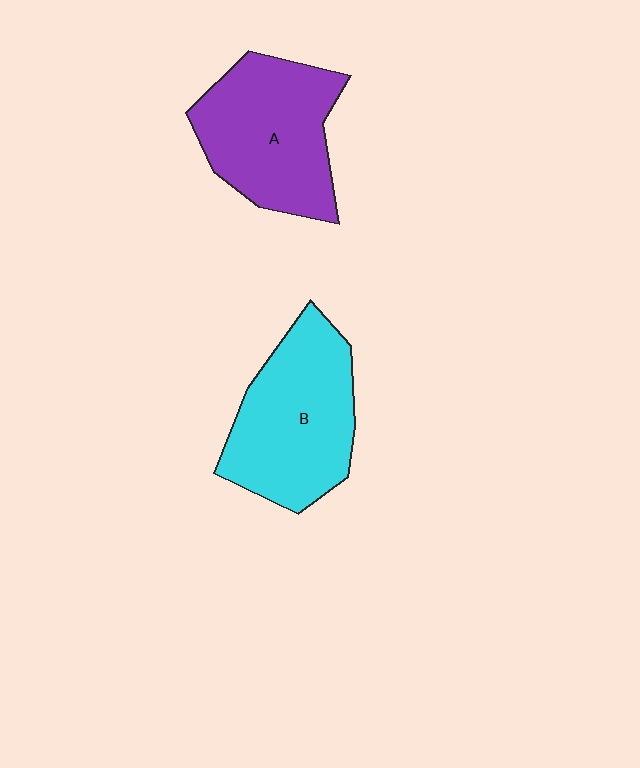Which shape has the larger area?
Shape B (cyan).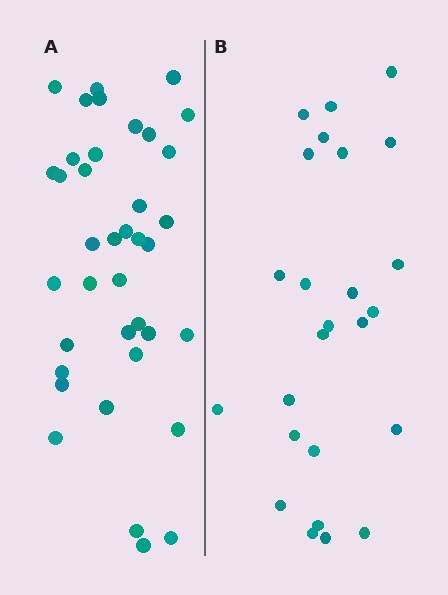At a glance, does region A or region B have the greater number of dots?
Region A (the left region) has more dots.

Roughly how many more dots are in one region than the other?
Region A has approximately 15 more dots than region B.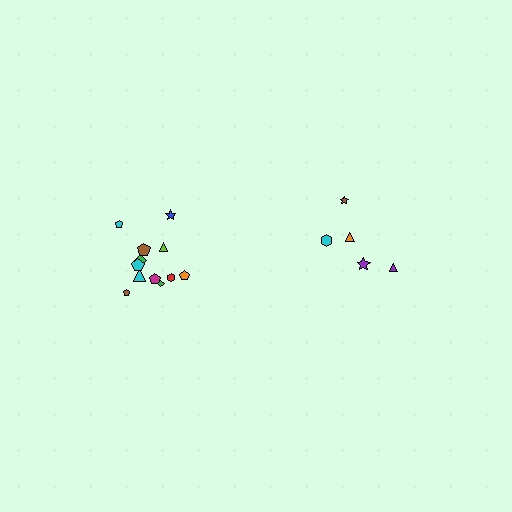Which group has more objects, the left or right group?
The left group.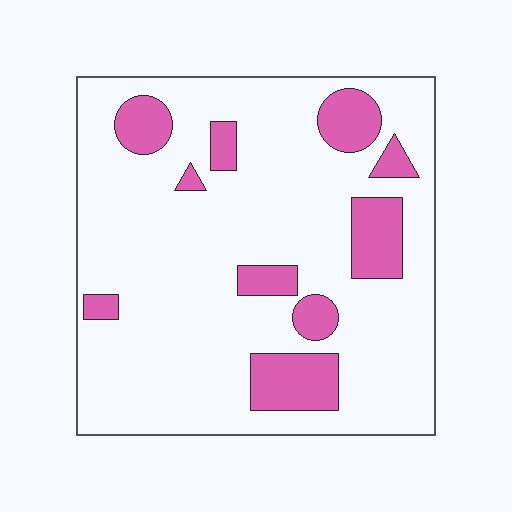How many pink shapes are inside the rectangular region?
10.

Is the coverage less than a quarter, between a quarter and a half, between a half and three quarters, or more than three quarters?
Less than a quarter.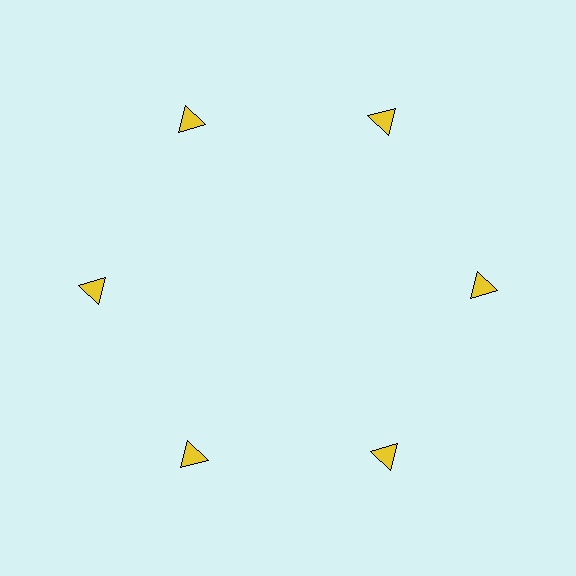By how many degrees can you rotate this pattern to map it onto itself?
The pattern maps onto itself every 60 degrees of rotation.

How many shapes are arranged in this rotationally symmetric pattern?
There are 6 shapes, arranged in 6 groups of 1.